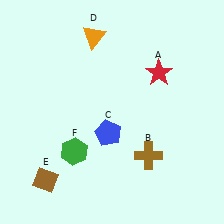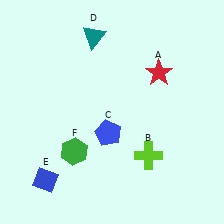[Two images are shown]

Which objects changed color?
B changed from brown to lime. D changed from orange to teal. E changed from brown to blue.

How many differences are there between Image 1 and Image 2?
There are 3 differences between the two images.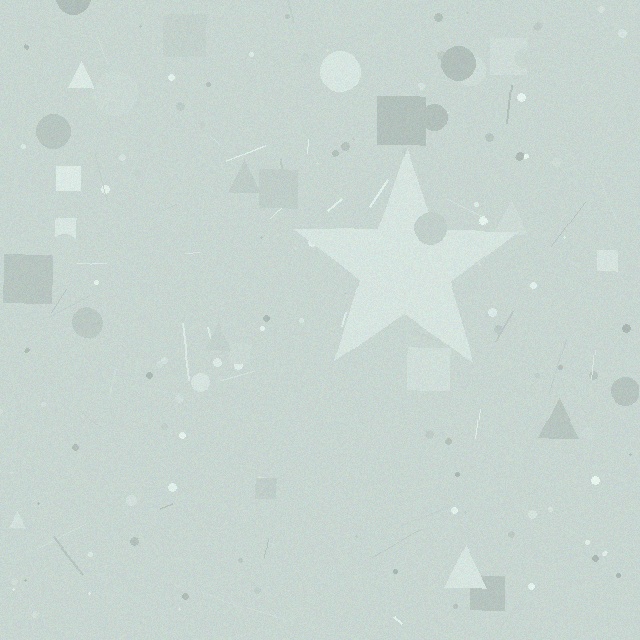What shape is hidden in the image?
A star is hidden in the image.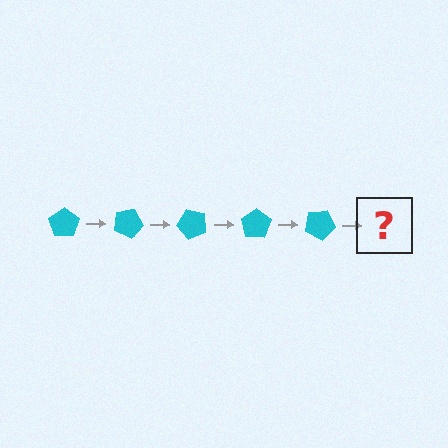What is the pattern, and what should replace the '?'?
The pattern is that the pentagon rotates 25 degrees each step. The '?' should be a cyan pentagon rotated 125 degrees.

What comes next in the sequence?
The next element should be a cyan pentagon rotated 125 degrees.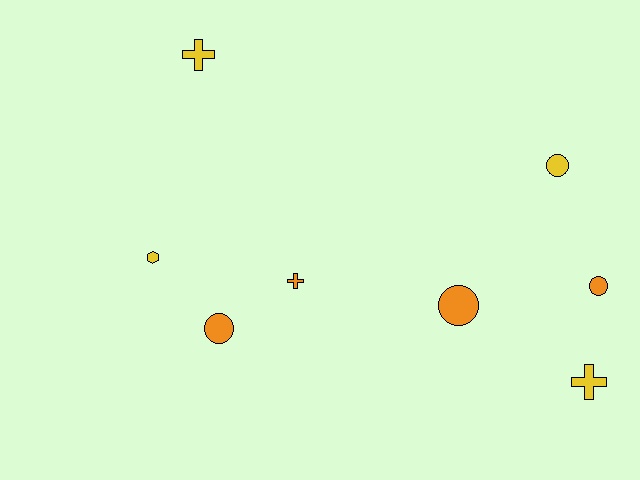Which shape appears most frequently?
Circle, with 4 objects.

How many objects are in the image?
There are 8 objects.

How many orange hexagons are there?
There are no orange hexagons.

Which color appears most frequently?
Orange, with 4 objects.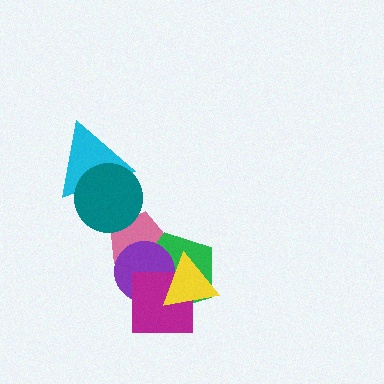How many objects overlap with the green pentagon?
4 objects overlap with the green pentagon.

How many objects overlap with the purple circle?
4 objects overlap with the purple circle.